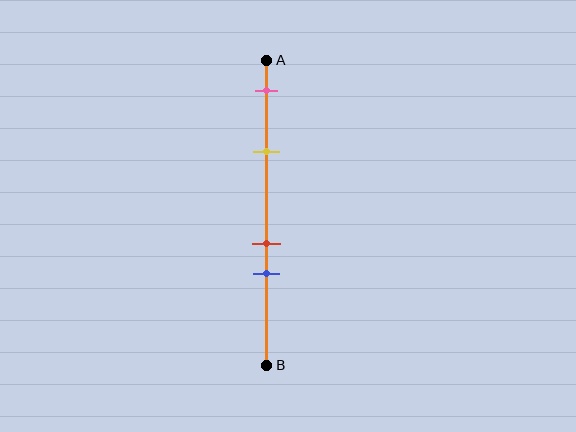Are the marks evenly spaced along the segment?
No, the marks are not evenly spaced.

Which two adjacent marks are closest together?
The red and blue marks are the closest adjacent pair.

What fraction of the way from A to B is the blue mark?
The blue mark is approximately 70% (0.7) of the way from A to B.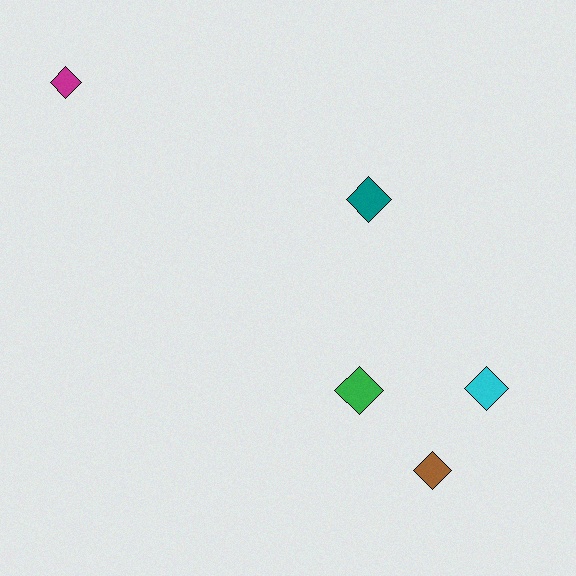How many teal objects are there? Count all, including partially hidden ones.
There is 1 teal object.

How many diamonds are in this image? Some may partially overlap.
There are 5 diamonds.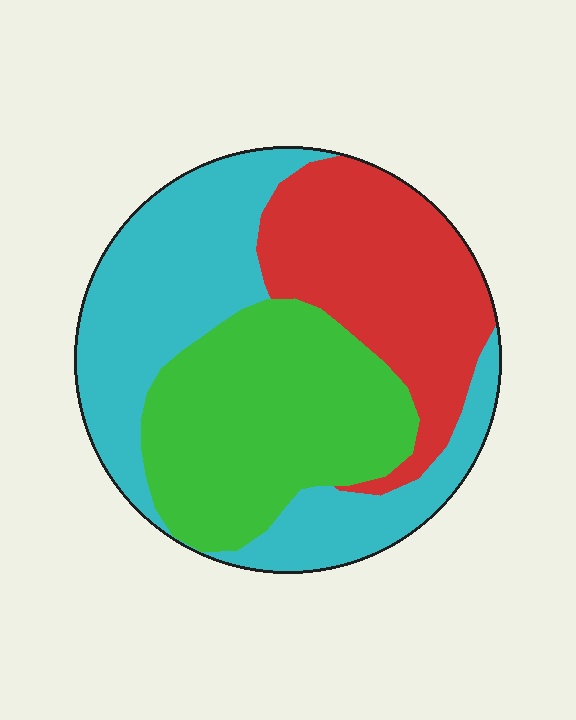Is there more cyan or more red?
Cyan.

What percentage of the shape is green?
Green covers 33% of the shape.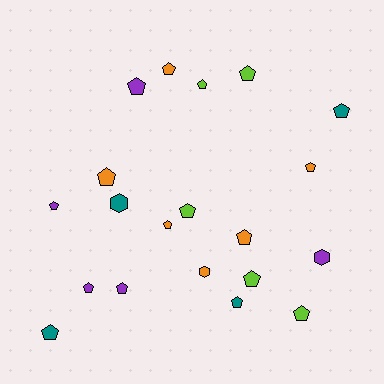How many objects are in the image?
There are 20 objects.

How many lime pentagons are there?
There are 5 lime pentagons.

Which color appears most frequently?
Orange, with 6 objects.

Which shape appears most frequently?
Pentagon, with 17 objects.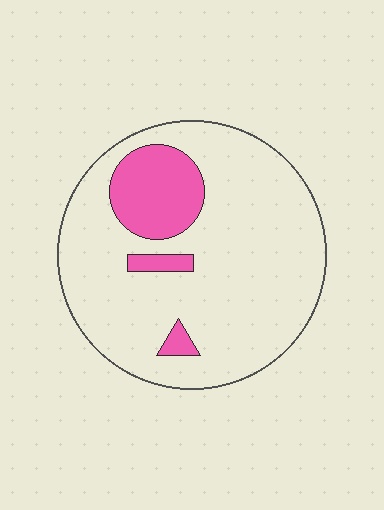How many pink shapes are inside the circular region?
3.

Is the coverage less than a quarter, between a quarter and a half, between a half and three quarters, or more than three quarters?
Less than a quarter.